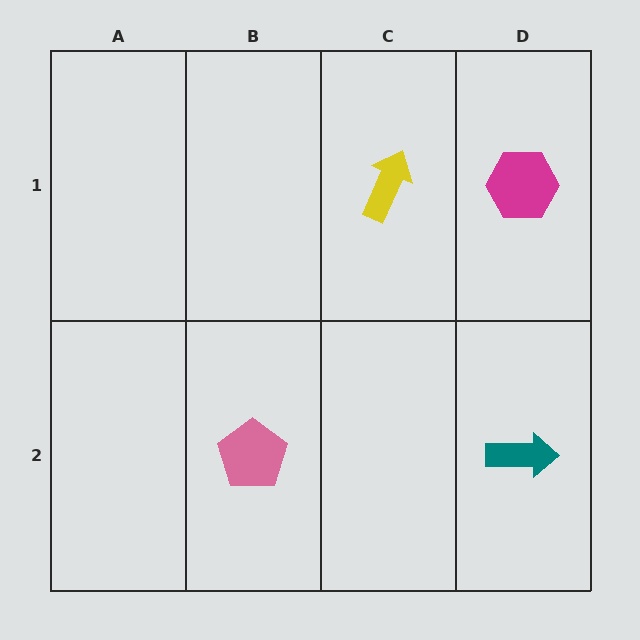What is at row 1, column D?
A magenta hexagon.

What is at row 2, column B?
A pink pentagon.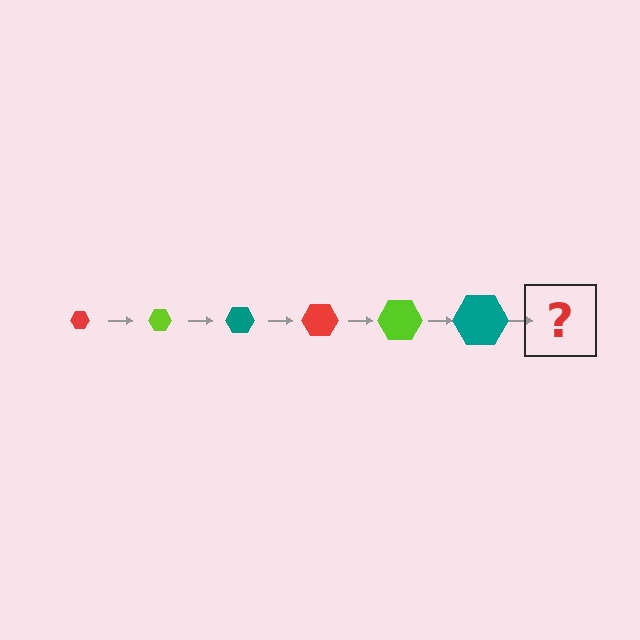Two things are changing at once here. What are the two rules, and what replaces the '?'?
The two rules are that the hexagon grows larger each step and the color cycles through red, lime, and teal. The '?' should be a red hexagon, larger than the previous one.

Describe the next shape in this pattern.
It should be a red hexagon, larger than the previous one.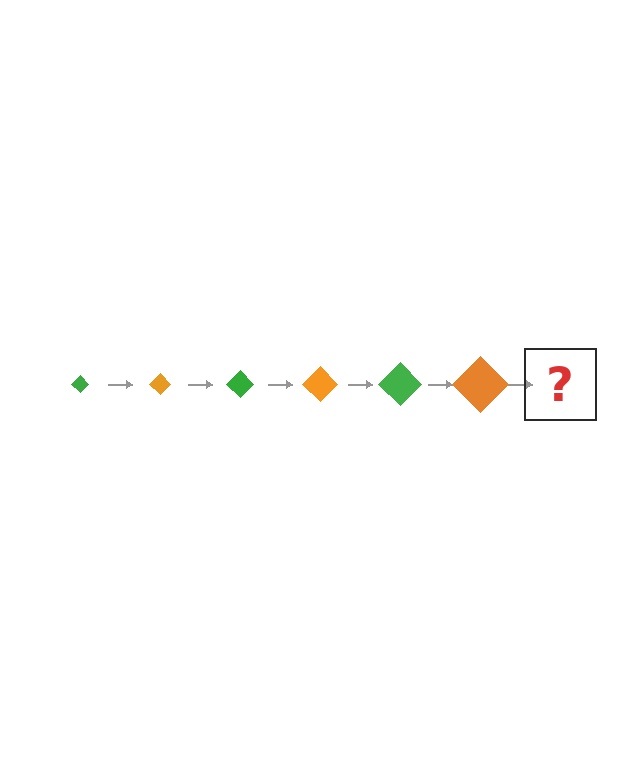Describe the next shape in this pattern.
It should be a green diamond, larger than the previous one.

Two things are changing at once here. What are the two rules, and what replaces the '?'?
The two rules are that the diamond grows larger each step and the color cycles through green and orange. The '?' should be a green diamond, larger than the previous one.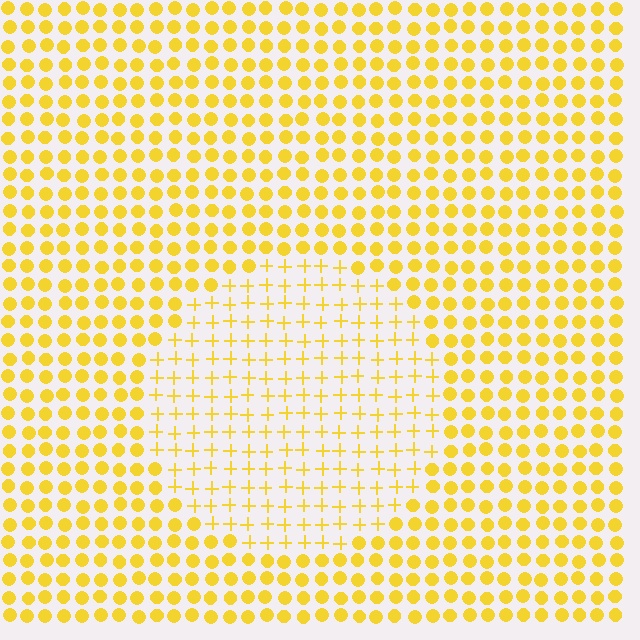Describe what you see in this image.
The image is filled with small yellow elements arranged in a uniform grid. A circle-shaped region contains plus signs, while the surrounding area contains circles. The boundary is defined purely by the change in element shape.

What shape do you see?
I see a circle.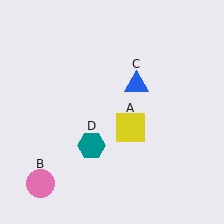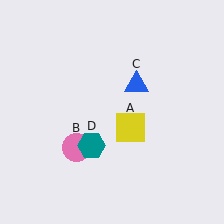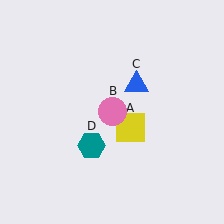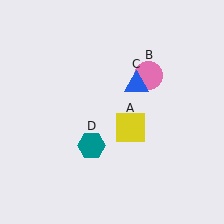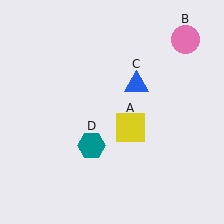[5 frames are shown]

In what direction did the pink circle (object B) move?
The pink circle (object B) moved up and to the right.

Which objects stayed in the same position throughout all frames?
Yellow square (object A) and blue triangle (object C) and teal hexagon (object D) remained stationary.